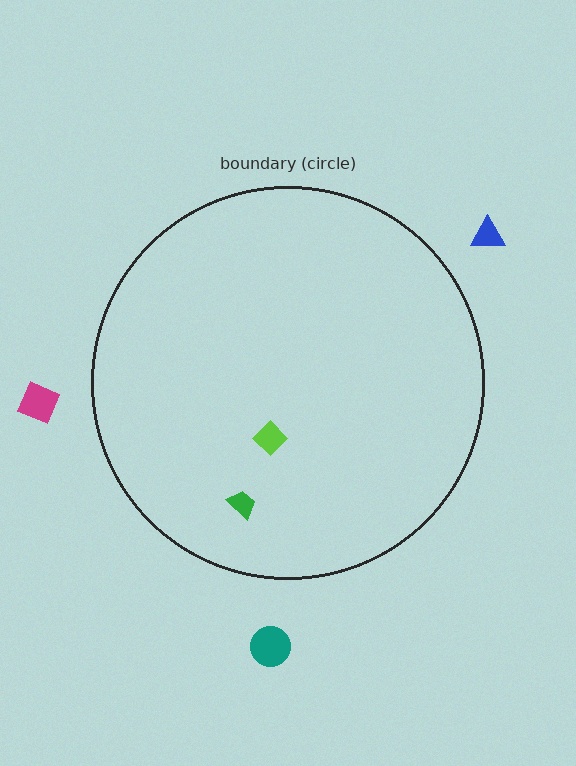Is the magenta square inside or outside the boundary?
Outside.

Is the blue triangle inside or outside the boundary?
Outside.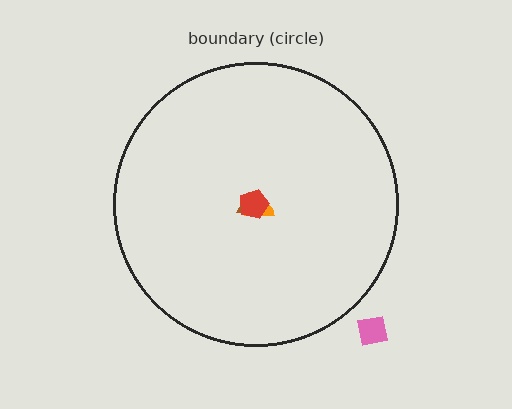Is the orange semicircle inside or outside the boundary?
Inside.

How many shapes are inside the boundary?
3 inside, 1 outside.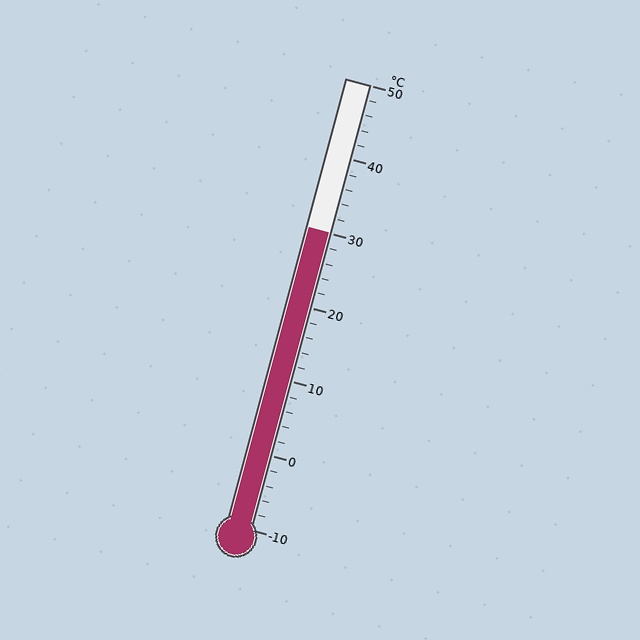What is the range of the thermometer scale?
The thermometer scale ranges from -10°C to 50°C.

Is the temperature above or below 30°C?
The temperature is at 30°C.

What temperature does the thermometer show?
The thermometer shows approximately 30°C.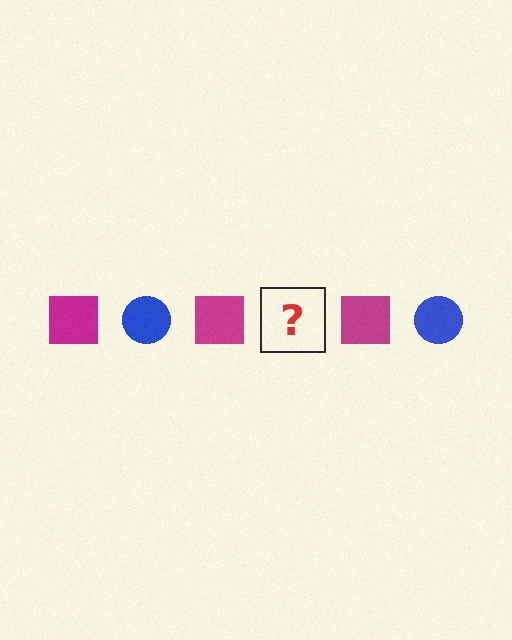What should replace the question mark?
The question mark should be replaced with a blue circle.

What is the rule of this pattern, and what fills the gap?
The rule is that the pattern alternates between magenta square and blue circle. The gap should be filled with a blue circle.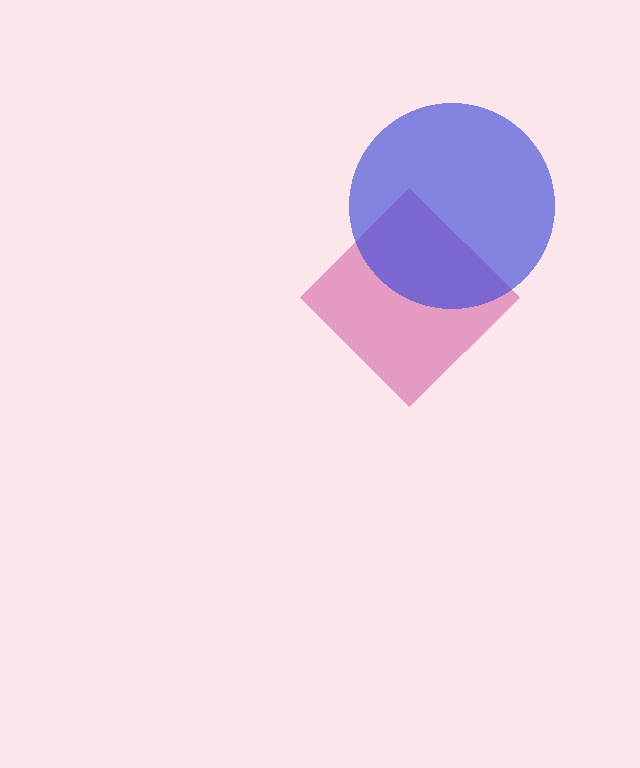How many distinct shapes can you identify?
There are 2 distinct shapes: a pink diamond, a blue circle.